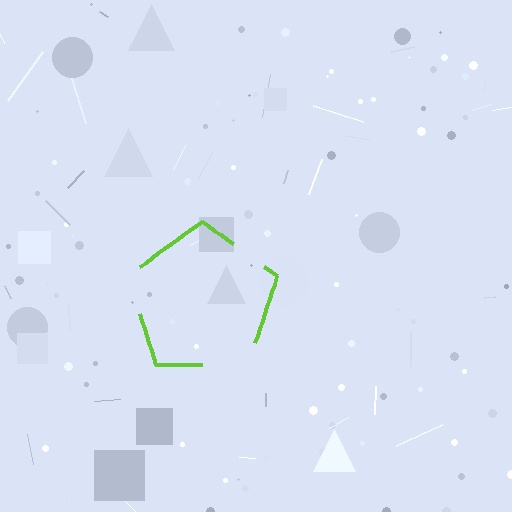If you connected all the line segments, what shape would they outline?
They would outline a pentagon.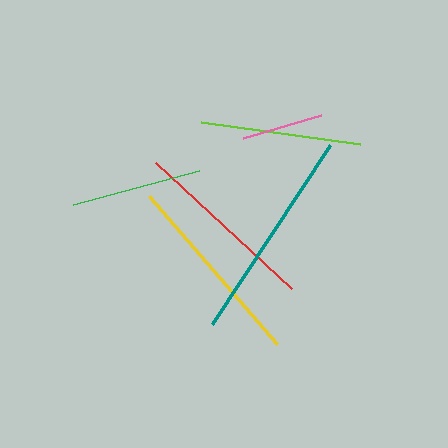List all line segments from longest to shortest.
From longest to shortest: teal, yellow, red, lime, green, pink.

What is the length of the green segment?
The green segment is approximately 130 pixels long.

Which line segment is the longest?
The teal line is the longest at approximately 215 pixels.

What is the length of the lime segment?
The lime segment is approximately 161 pixels long.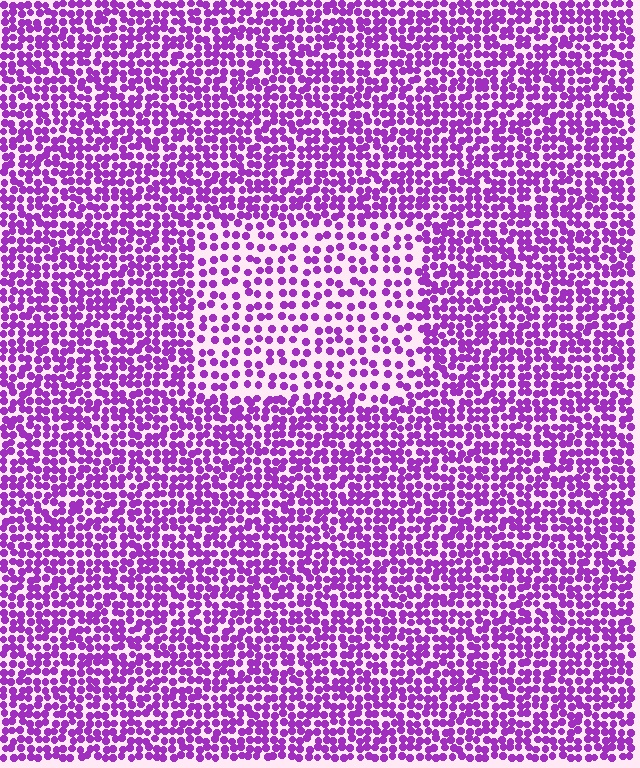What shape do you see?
I see a rectangle.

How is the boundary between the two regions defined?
The boundary is defined by a change in element density (approximately 1.9x ratio). All elements are the same color, size, and shape.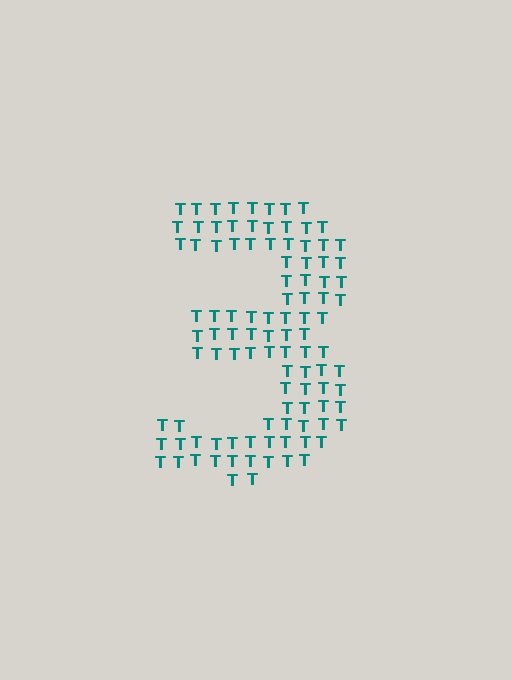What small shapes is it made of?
It is made of small letter T's.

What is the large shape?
The large shape is the digit 3.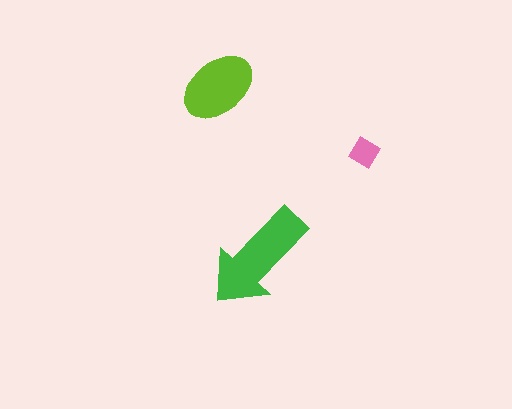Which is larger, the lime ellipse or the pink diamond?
The lime ellipse.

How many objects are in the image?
There are 3 objects in the image.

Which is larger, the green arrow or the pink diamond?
The green arrow.